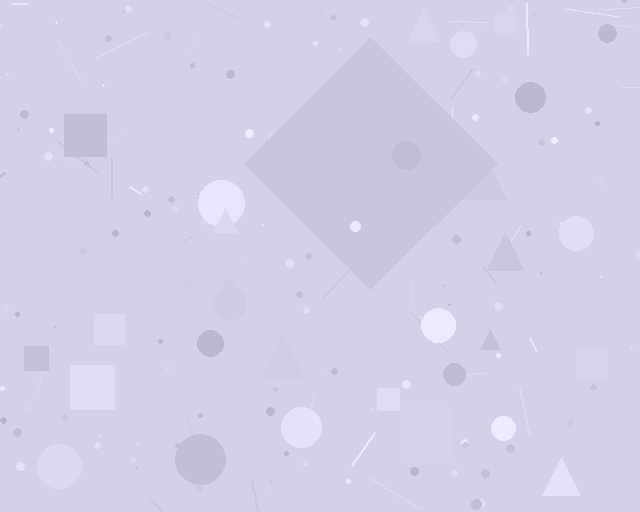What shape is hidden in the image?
A diamond is hidden in the image.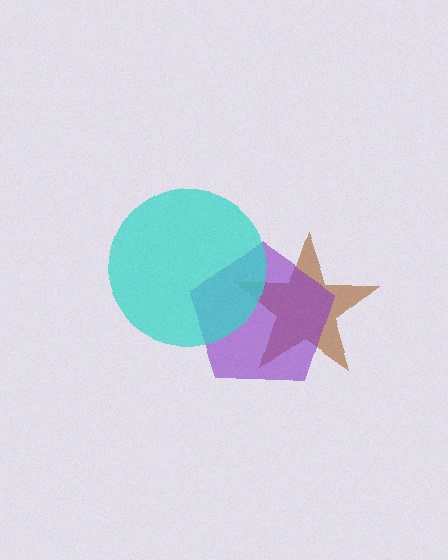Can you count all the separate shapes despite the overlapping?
Yes, there are 3 separate shapes.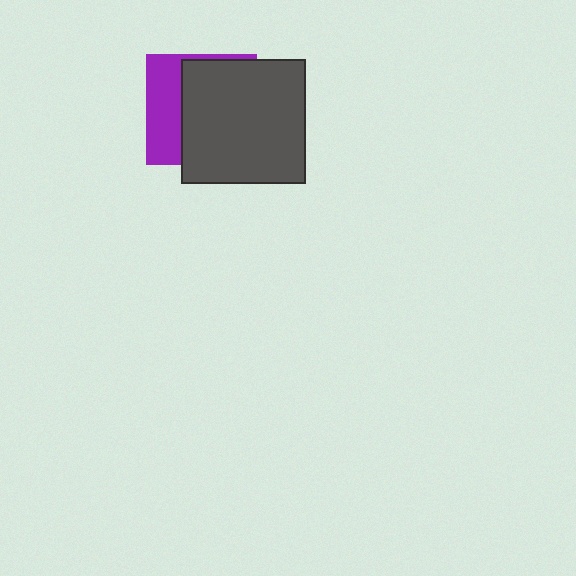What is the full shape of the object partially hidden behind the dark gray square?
The partially hidden object is a purple square.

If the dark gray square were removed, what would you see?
You would see the complete purple square.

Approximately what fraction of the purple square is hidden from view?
Roughly 64% of the purple square is hidden behind the dark gray square.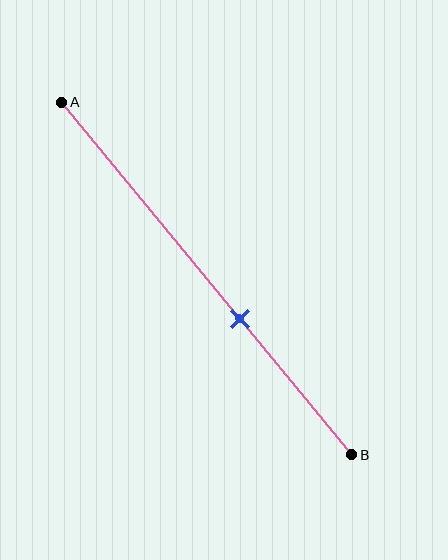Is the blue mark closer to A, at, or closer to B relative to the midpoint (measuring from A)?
The blue mark is closer to point B than the midpoint of segment AB.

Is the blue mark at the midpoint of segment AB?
No, the mark is at about 60% from A, not at the 50% midpoint.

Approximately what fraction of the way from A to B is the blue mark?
The blue mark is approximately 60% of the way from A to B.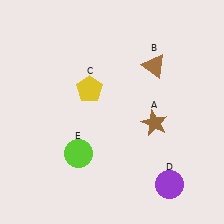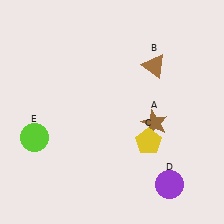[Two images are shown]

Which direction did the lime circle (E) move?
The lime circle (E) moved left.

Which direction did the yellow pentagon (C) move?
The yellow pentagon (C) moved right.